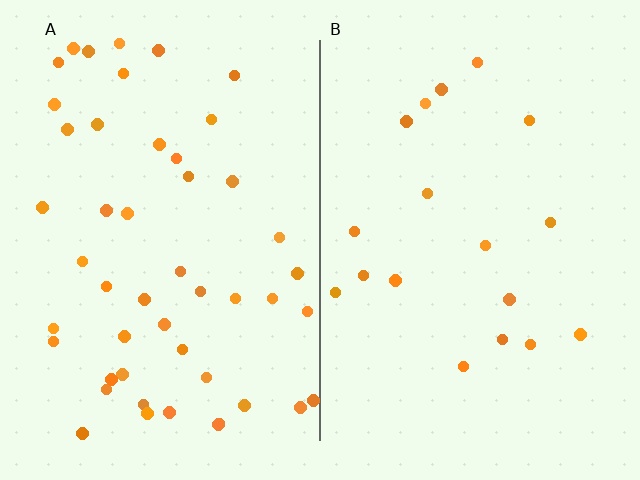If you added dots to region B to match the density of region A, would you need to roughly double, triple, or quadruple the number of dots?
Approximately triple.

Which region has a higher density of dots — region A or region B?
A (the left).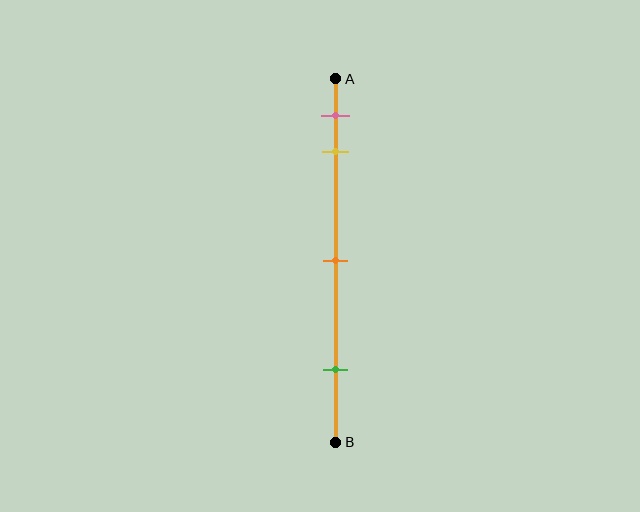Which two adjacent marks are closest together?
The pink and yellow marks are the closest adjacent pair.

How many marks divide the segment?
There are 4 marks dividing the segment.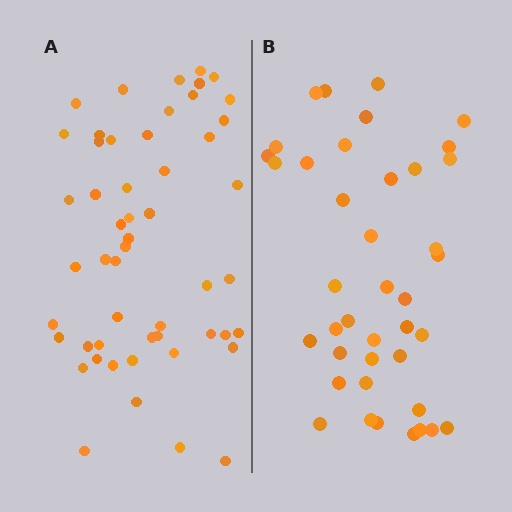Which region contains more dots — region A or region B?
Region A (the left region) has more dots.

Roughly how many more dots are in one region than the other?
Region A has roughly 12 or so more dots than region B.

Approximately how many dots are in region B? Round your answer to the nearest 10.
About 40 dots.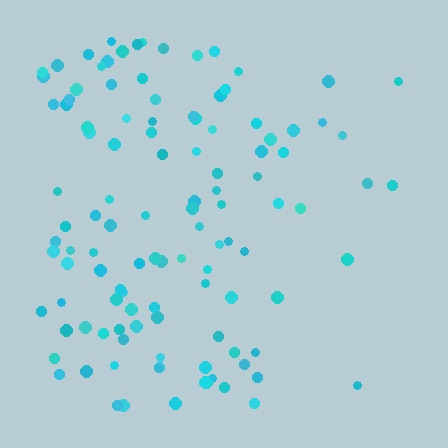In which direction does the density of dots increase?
From right to left, with the left side densest.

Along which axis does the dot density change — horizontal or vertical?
Horizontal.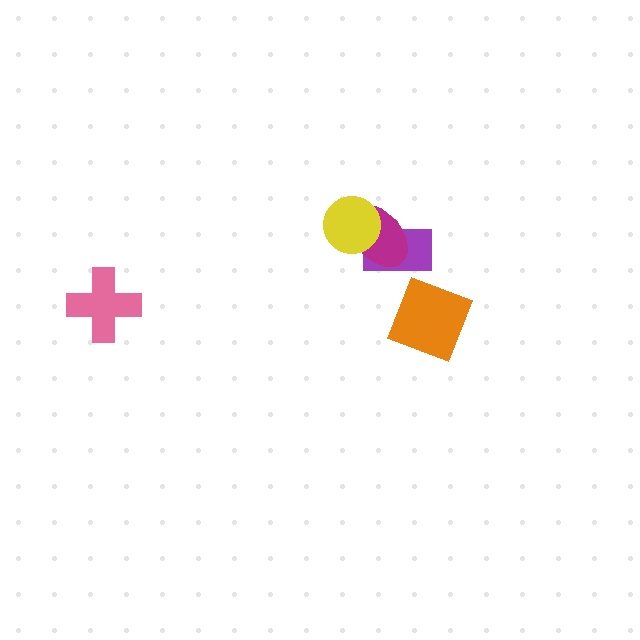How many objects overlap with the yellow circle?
2 objects overlap with the yellow circle.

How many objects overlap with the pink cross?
0 objects overlap with the pink cross.